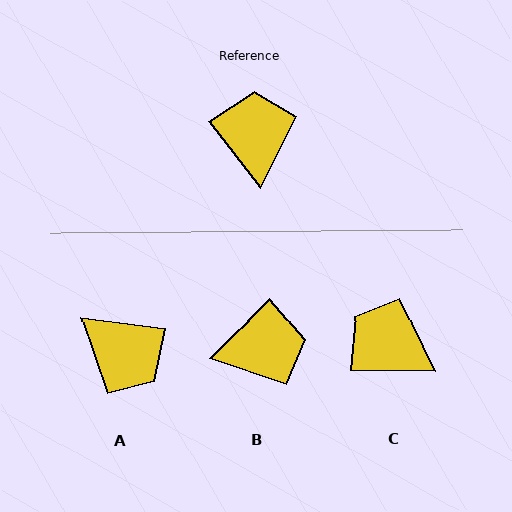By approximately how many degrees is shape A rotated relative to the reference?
Approximately 135 degrees clockwise.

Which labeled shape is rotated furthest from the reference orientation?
A, about 135 degrees away.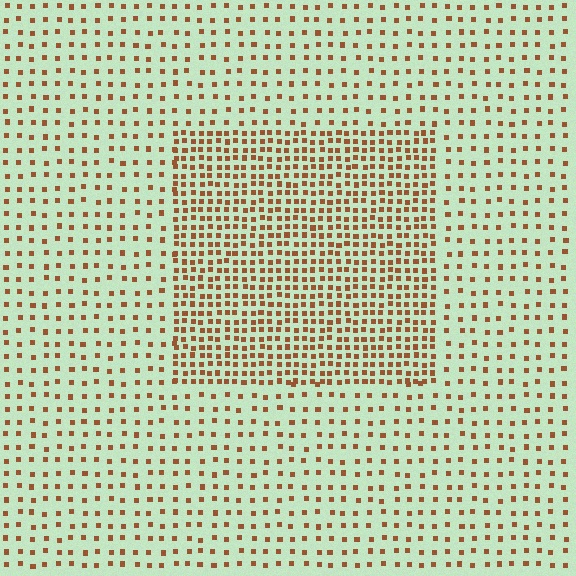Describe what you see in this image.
The image contains small brown elements arranged at two different densities. A rectangle-shaped region is visible where the elements are more densely packed than the surrounding area.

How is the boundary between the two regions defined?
The boundary is defined by a change in element density (approximately 2.3x ratio). All elements are the same color, size, and shape.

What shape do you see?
I see a rectangle.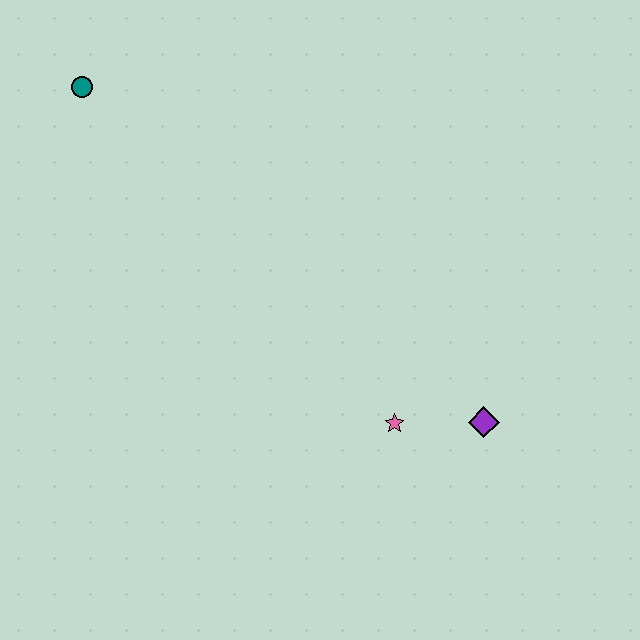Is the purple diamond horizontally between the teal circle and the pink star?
No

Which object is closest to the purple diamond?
The pink star is closest to the purple diamond.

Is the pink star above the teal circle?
No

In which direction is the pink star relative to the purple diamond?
The pink star is to the left of the purple diamond.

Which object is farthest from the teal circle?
The purple diamond is farthest from the teal circle.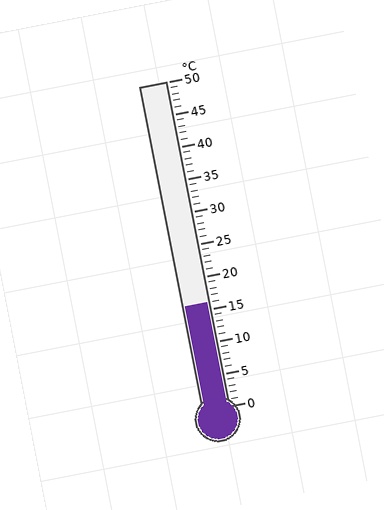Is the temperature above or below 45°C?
The temperature is below 45°C.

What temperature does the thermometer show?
The thermometer shows approximately 16°C.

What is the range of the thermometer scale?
The thermometer scale ranges from 0°C to 50°C.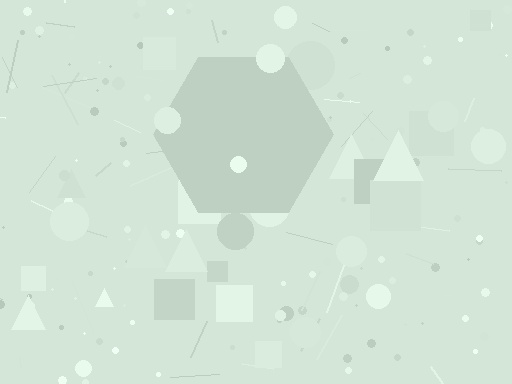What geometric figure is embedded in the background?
A hexagon is embedded in the background.